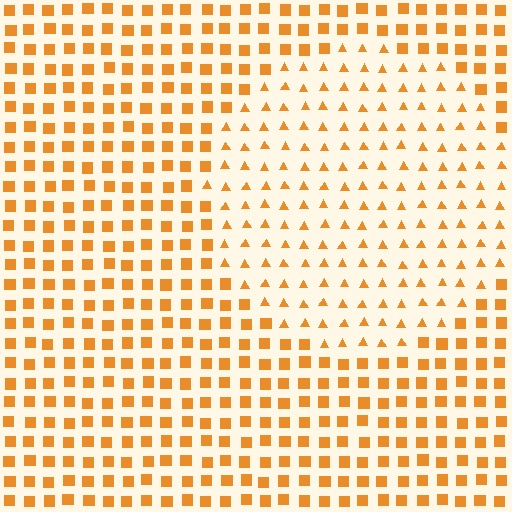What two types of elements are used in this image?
The image uses triangles inside the circle region and squares outside it.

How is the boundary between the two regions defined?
The boundary is defined by a change in element shape: triangles inside vs. squares outside. All elements share the same color and spacing.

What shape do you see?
I see a circle.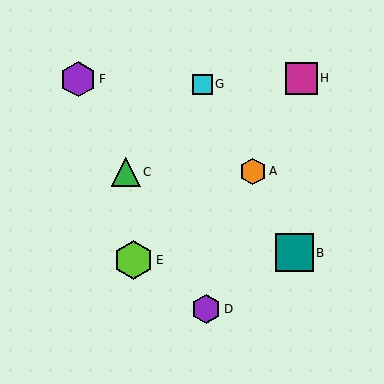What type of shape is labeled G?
Shape G is a cyan square.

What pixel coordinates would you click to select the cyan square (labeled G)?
Click at (202, 84) to select the cyan square G.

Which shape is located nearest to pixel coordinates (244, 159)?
The orange hexagon (labeled A) at (253, 171) is nearest to that location.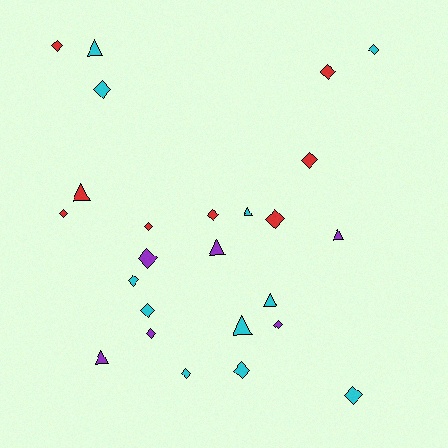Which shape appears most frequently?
Diamond, with 17 objects.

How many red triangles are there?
There is 1 red triangle.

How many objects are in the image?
There are 25 objects.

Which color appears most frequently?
Cyan, with 11 objects.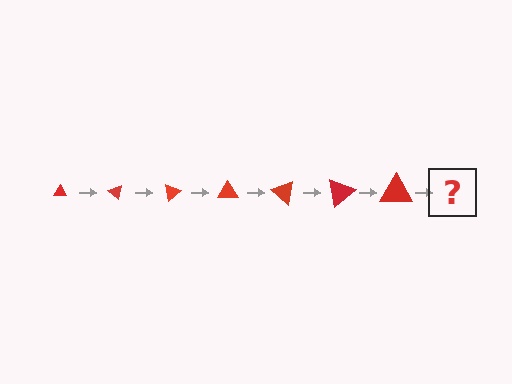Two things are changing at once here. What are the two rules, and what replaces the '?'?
The two rules are that the triangle grows larger each step and it rotates 40 degrees each step. The '?' should be a triangle, larger than the previous one and rotated 280 degrees from the start.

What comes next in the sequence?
The next element should be a triangle, larger than the previous one and rotated 280 degrees from the start.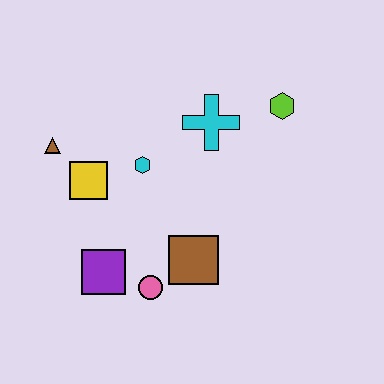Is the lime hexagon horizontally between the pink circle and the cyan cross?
No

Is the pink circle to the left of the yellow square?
No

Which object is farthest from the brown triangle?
The lime hexagon is farthest from the brown triangle.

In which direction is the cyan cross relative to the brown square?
The cyan cross is above the brown square.